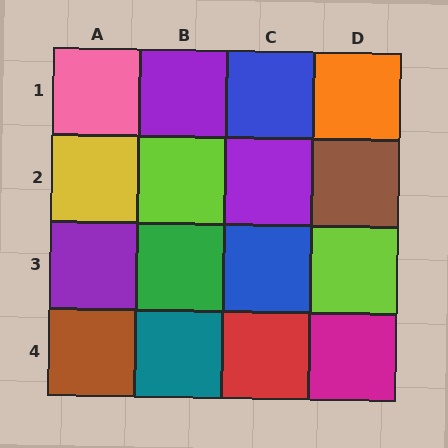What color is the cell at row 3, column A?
Purple.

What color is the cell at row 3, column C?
Blue.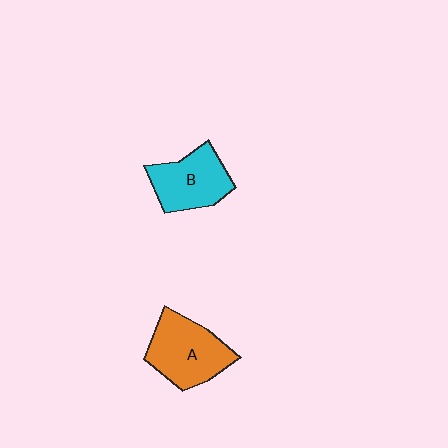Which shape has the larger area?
Shape A (orange).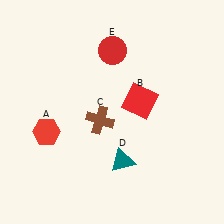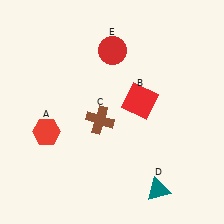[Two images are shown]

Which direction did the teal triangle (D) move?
The teal triangle (D) moved right.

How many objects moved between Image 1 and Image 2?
1 object moved between the two images.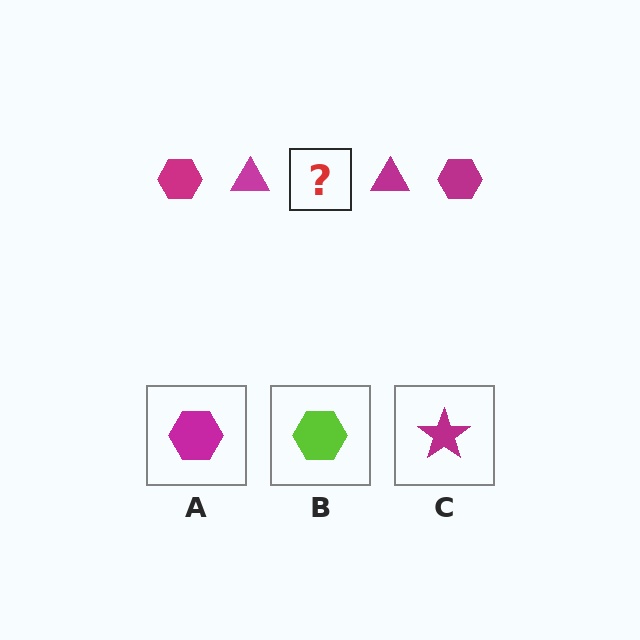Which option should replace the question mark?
Option A.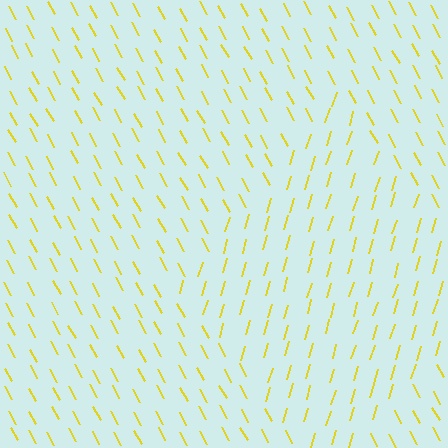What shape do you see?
I see a diamond.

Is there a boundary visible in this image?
Yes, there is a texture boundary formed by a change in line orientation.